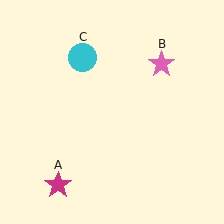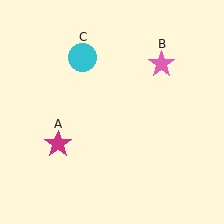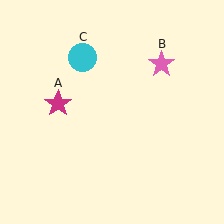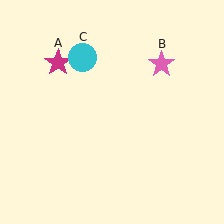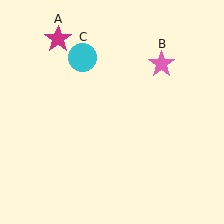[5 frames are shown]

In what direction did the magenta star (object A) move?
The magenta star (object A) moved up.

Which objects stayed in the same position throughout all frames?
Pink star (object B) and cyan circle (object C) remained stationary.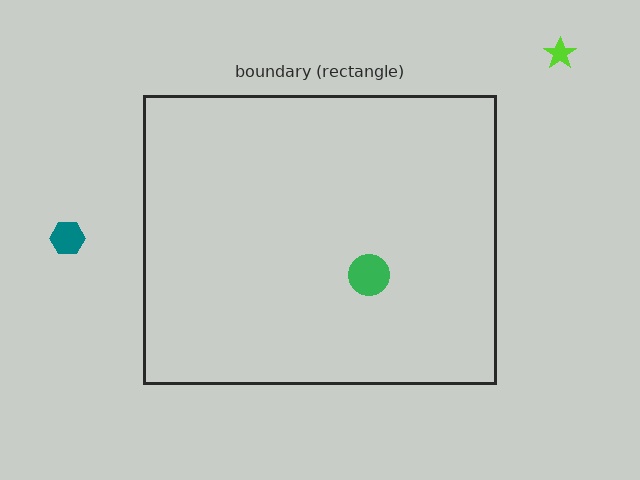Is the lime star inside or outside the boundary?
Outside.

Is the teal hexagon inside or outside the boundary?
Outside.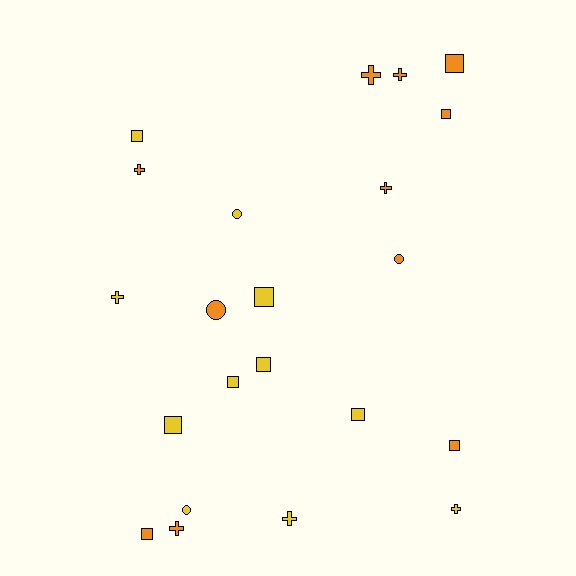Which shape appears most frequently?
Square, with 10 objects.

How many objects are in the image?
There are 22 objects.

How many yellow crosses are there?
There are 3 yellow crosses.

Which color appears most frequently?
Yellow, with 11 objects.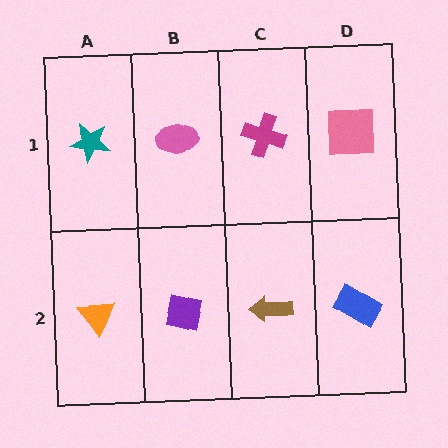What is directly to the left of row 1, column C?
A pink ellipse.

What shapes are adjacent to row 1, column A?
An orange triangle (row 2, column A), a pink ellipse (row 1, column B).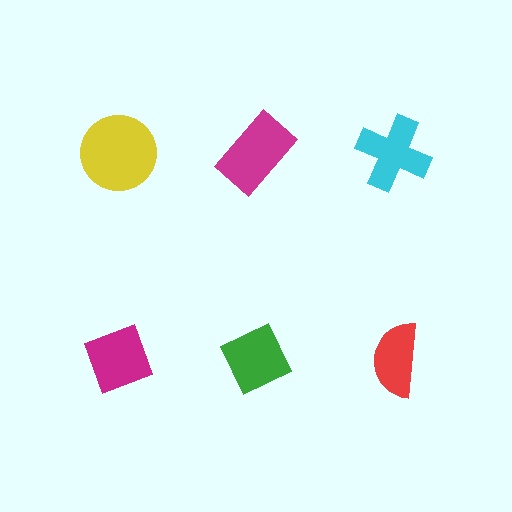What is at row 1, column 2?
A magenta rectangle.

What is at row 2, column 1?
A magenta diamond.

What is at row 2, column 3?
A red semicircle.